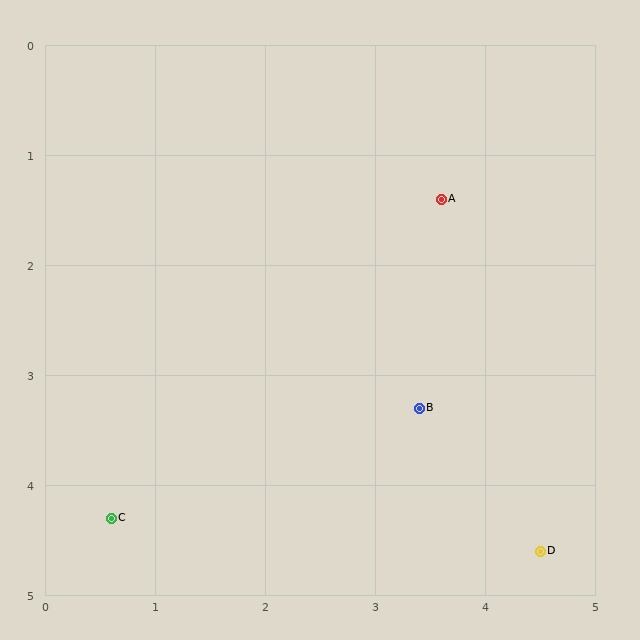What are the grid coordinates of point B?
Point B is at approximately (3.4, 3.3).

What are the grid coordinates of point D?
Point D is at approximately (4.5, 4.6).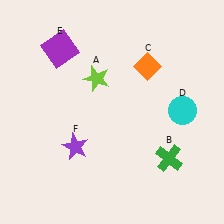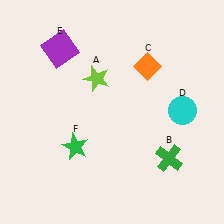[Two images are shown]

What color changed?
The star (F) changed from purple in Image 1 to green in Image 2.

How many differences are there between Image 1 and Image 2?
There is 1 difference between the two images.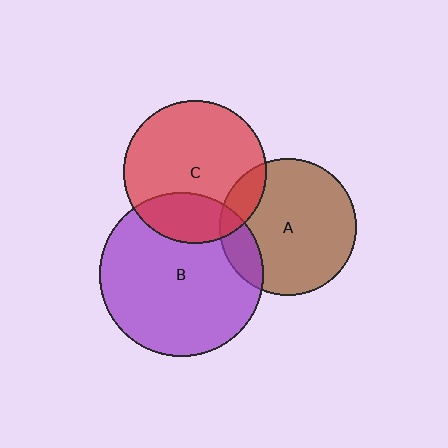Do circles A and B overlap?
Yes.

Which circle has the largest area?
Circle B (purple).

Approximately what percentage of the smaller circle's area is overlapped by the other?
Approximately 15%.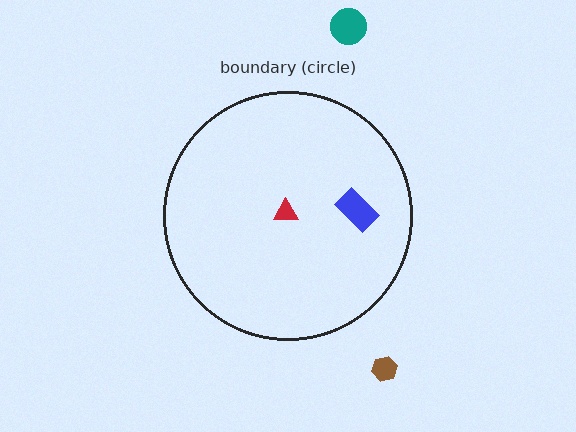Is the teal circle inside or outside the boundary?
Outside.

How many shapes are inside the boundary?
2 inside, 2 outside.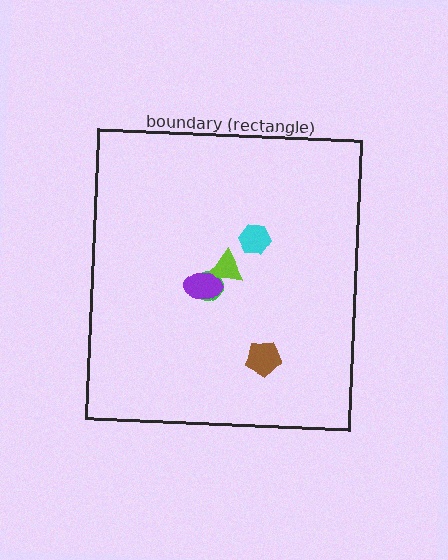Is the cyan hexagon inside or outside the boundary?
Inside.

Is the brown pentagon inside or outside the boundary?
Inside.